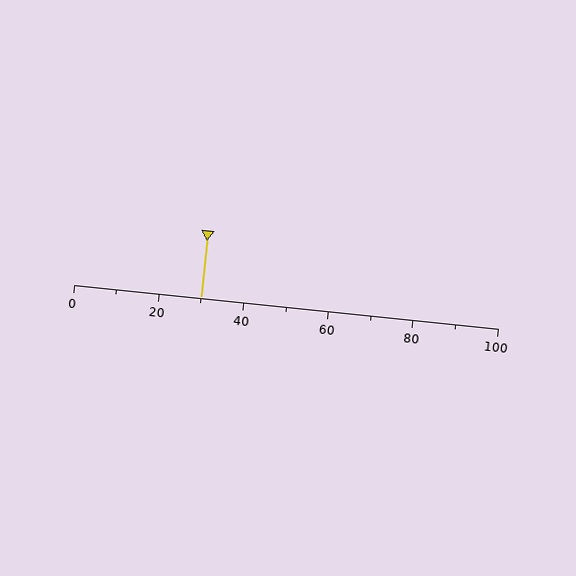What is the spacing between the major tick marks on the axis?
The major ticks are spaced 20 apart.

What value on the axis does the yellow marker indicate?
The marker indicates approximately 30.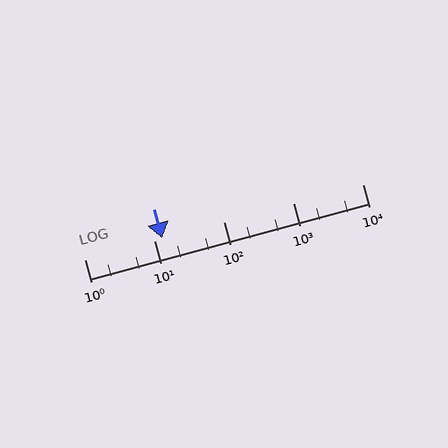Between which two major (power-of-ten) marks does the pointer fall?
The pointer is between 10 and 100.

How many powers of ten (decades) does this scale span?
The scale spans 4 decades, from 1 to 10000.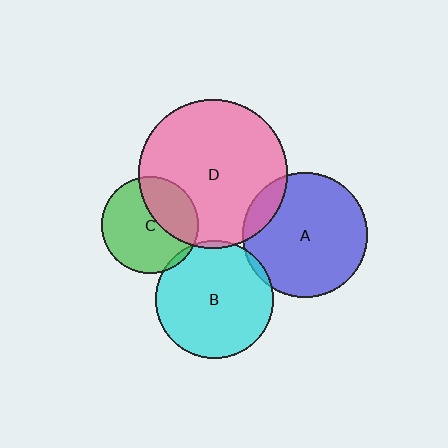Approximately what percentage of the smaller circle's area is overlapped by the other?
Approximately 10%.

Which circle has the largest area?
Circle D (pink).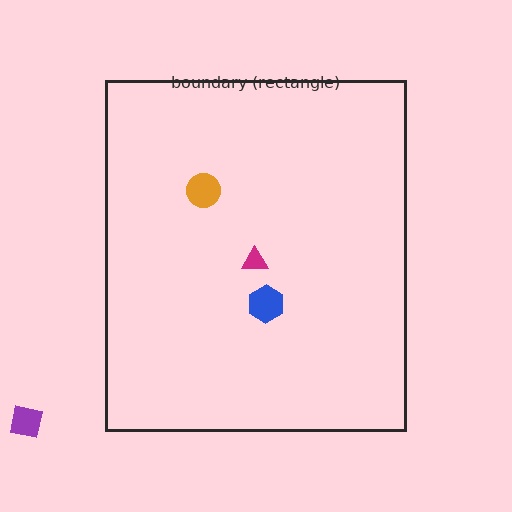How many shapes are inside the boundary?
3 inside, 1 outside.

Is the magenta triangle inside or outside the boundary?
Inside.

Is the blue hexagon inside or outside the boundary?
Inside.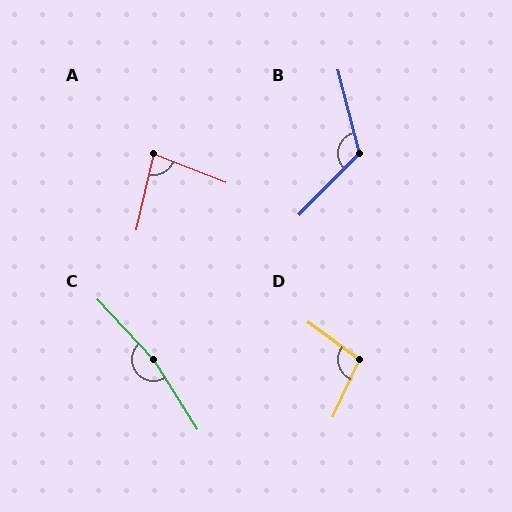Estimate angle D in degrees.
Approximately 101 degrees.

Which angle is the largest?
C, at approximately 169 degrees.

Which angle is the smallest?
A, at approximately 81 degrees.